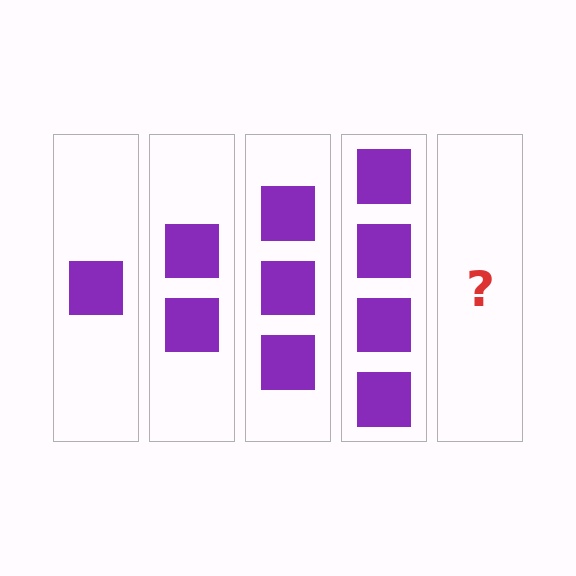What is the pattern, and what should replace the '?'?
The pattern is that each step adds one more square. The '?' should be 5 squares.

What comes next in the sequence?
The next element should be 5 squares.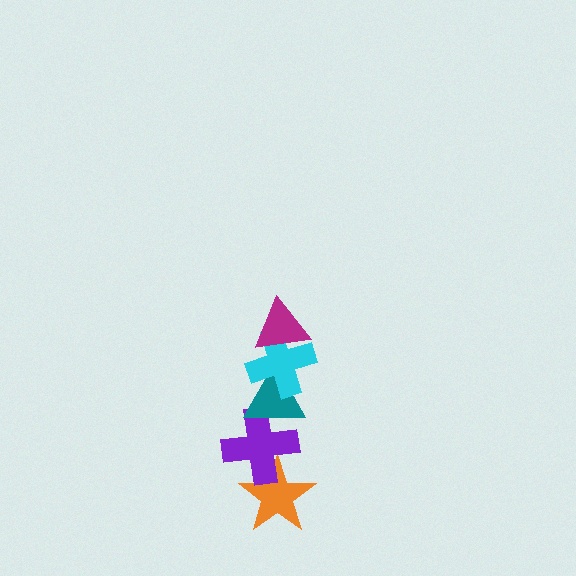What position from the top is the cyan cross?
The cyan cross is 2nd from the top.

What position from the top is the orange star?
The orange star is 5th from the top.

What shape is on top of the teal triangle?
The cyan cross is on top of the teal triangle.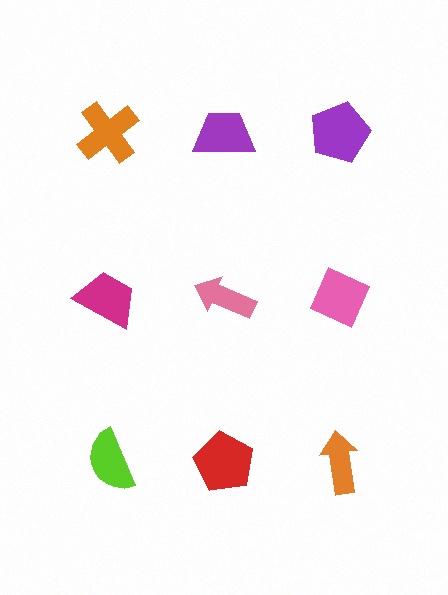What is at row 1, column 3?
A purple pentagon.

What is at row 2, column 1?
A magenta trapezoid.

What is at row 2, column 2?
A pink arrow.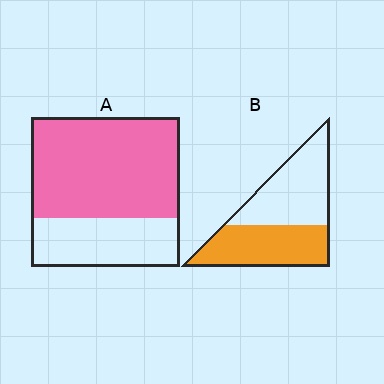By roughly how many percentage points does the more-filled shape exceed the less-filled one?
By roughly 20 percentage points (A over B).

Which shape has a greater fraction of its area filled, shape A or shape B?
Shape A.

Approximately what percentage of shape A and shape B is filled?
A is approximately 65% and B is approximately 50%.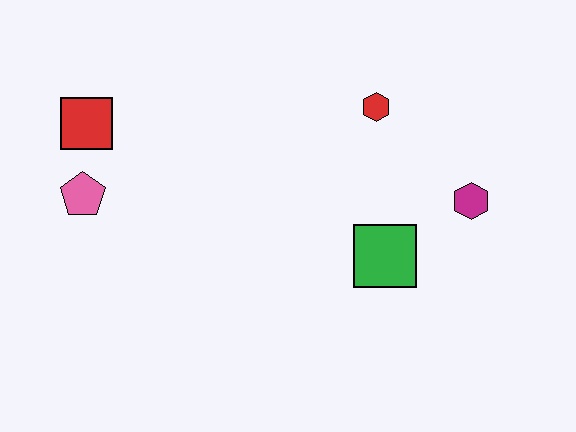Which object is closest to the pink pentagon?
The red square is closest to the pink pentagon.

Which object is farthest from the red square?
The magenta hexagon is farthest from the red square.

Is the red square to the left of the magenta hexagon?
Yes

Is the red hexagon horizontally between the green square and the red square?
Yes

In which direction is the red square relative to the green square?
The red square is to the left of the green square.